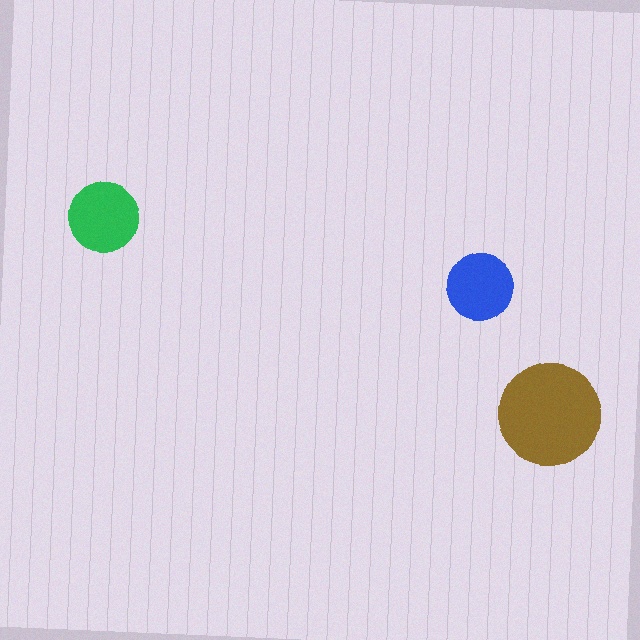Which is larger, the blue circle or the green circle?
The green one.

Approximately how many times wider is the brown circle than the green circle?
About 1.5 times wider.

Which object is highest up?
The green circle is topmost.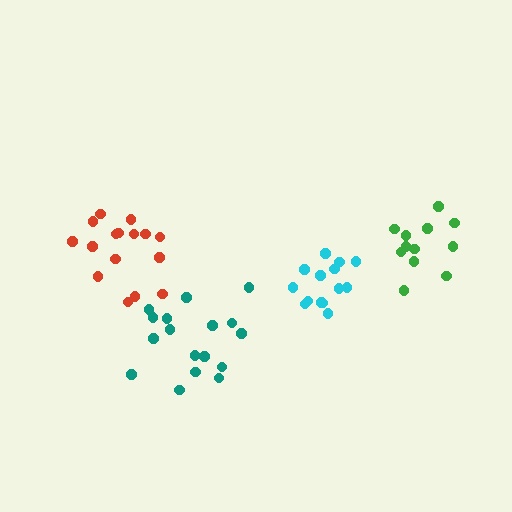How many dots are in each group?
Group 1: 14 dots, Group 2: 16 dots, Group 3: 12 dots, Group 4: 17 dots (59 total).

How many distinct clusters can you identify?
There are 4 distinct clusters.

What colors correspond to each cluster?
The clusters are colored: cyan, red, green, teal.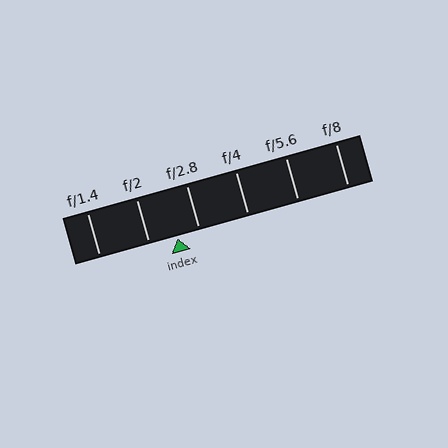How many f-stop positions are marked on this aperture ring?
There are 6 f-stop positions marked.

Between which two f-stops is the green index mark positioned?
The index mark is between f/2 and f/2.8.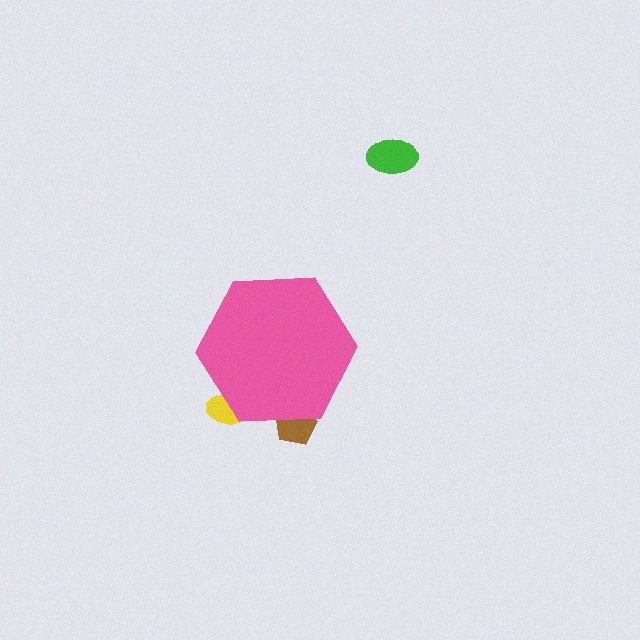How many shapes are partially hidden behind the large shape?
2 shapes are partially hidden.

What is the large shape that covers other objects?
A pink hexagon.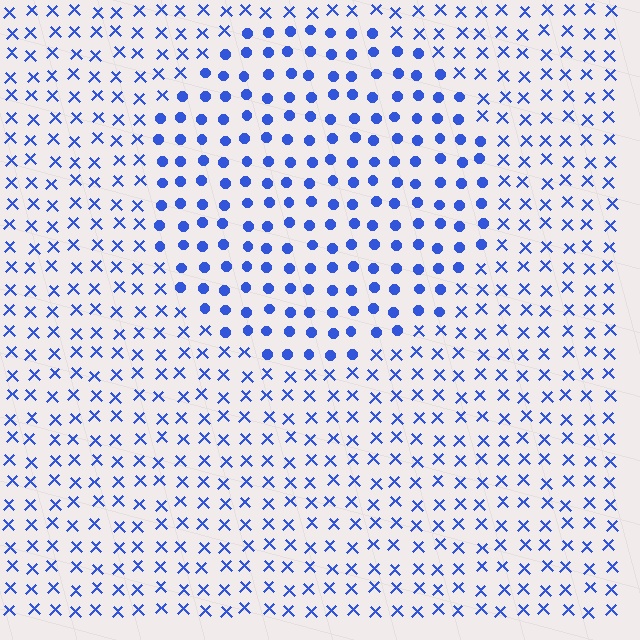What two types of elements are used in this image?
The image uses circles inside the circle region and X marks outside it.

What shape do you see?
I see a circle.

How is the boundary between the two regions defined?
The boundary is defined by a change in element shape: circles inside vs. X marks outside. All elements share the same color and spacing.